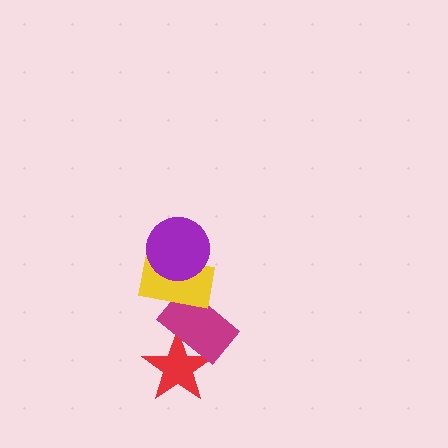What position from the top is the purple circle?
The purple circle is 1st from the top.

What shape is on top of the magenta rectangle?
The yellow rectangle is on top of the magenta rectangle.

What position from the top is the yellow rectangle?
The yellow rectangle is 2nd from the top.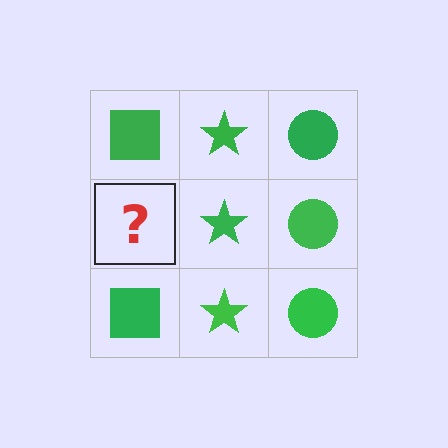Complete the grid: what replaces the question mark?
The question mark should be replaced with a green square.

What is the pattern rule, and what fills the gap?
The rule is that each column has a consistent shape. The gap should be filled with a green square.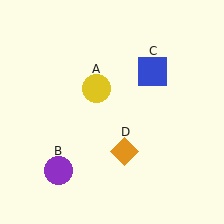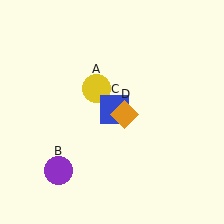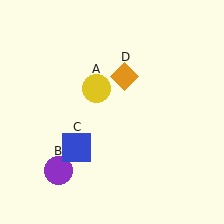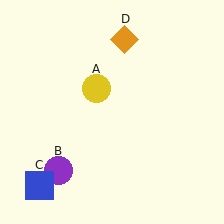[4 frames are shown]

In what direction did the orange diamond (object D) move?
The orange diamond (object D) moved up.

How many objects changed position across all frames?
2 objects changed position: blue square (object C), orange diamond (object D).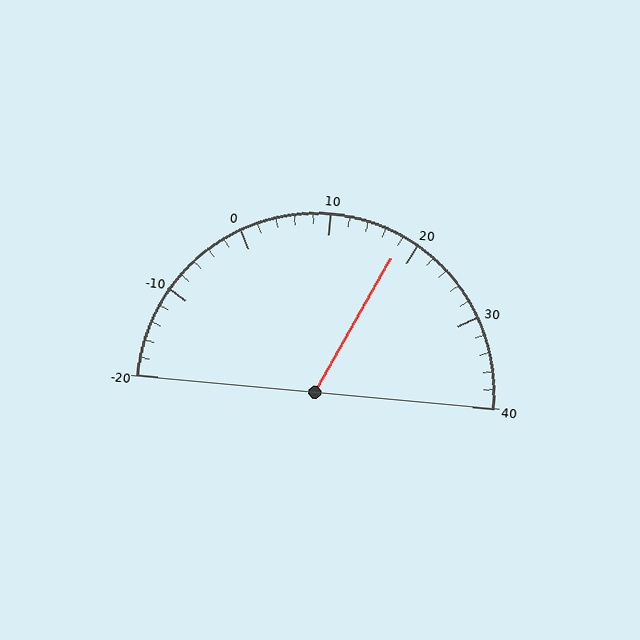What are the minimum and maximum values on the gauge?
The gauge ranges from -20 to 40.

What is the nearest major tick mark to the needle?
The nearest major tick mark is 20.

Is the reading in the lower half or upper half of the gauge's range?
The reading is in the upper half of the range (-20 to 40).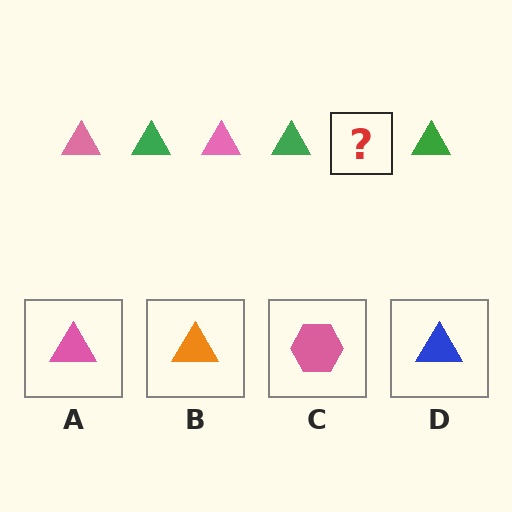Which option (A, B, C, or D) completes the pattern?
A.